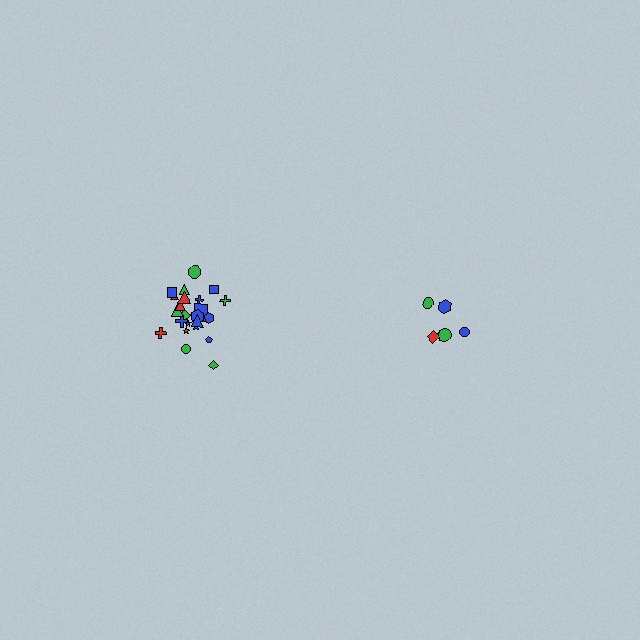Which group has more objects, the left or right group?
The left group.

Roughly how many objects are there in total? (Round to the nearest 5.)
Roughly 30 objects in total.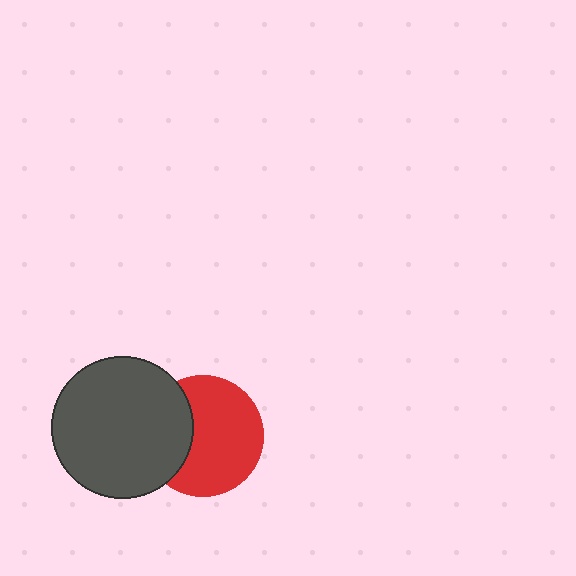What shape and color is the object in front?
The object in front is a dark gray circle.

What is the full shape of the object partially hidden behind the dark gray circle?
The partially hidden object is a red circle.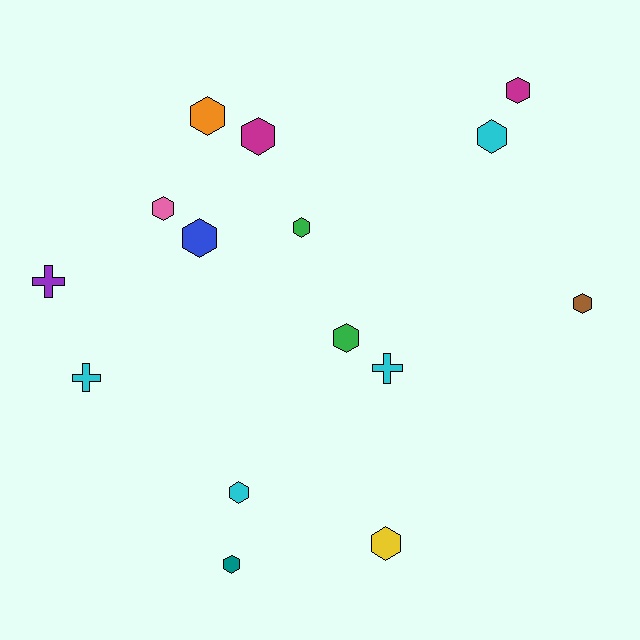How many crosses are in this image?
There are 3 crosses.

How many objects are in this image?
There are 15 objects.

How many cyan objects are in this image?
There are 4 cyan objects.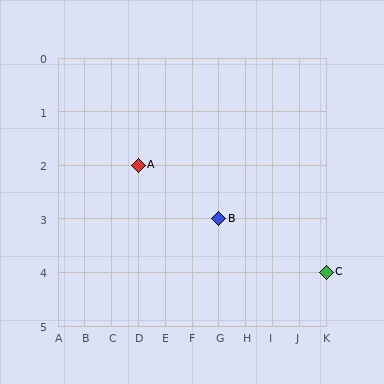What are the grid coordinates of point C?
Point C is at grid coordinates (K, 4).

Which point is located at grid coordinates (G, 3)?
Point B is at (G, 3).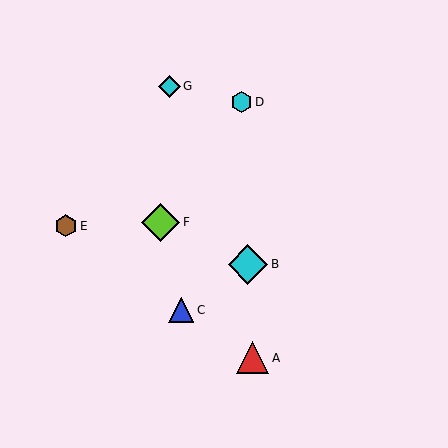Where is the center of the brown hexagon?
The center of the brown hexagon is at (66, 226).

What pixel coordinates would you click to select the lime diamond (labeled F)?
Click at (161, 222) to select the lime diamond F.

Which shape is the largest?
The cyan diamond (labeled B) is the largest.